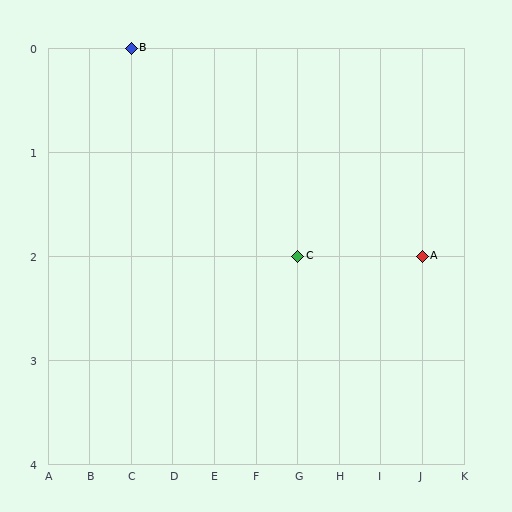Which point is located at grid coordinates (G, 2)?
Point C is at (G, 2).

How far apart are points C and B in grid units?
Points C and B are 4 columns and 2 rows apart (about 4.5 grid units diagonally).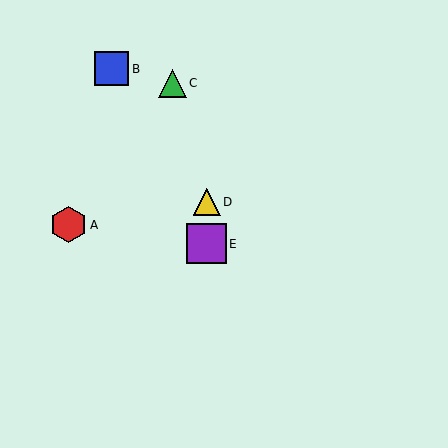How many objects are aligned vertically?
2 objects (D, E) are aligned vertically.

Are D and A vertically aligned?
No, D is at x≈207 and A is at x≈69.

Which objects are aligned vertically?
Objects D, E are aligned vertically.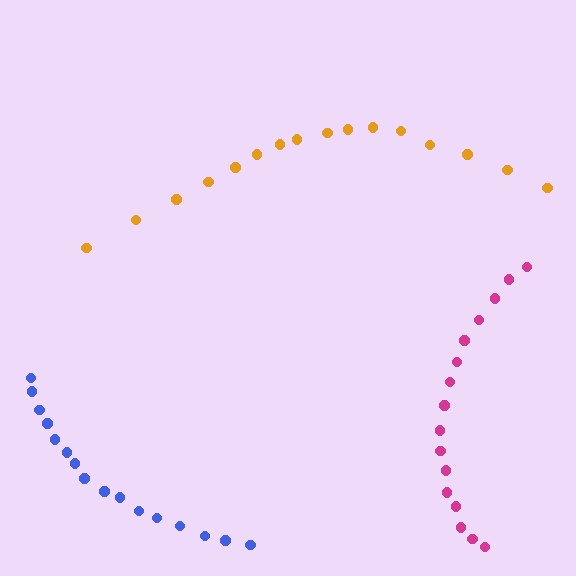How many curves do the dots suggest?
There are 3 distinct paths.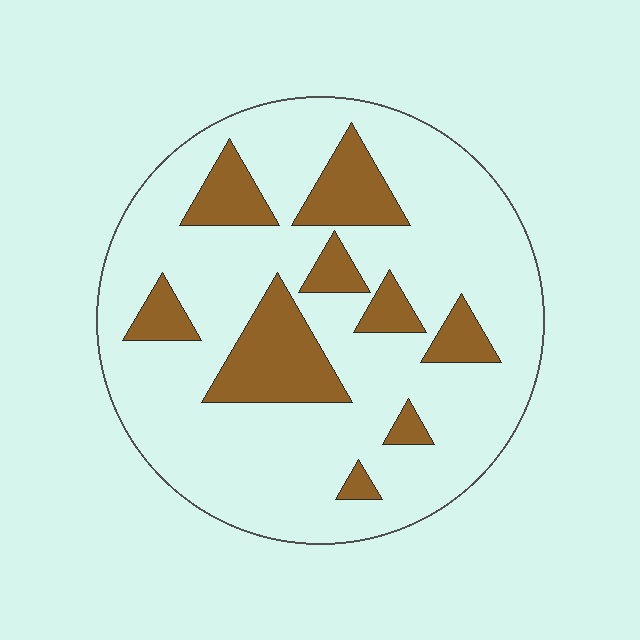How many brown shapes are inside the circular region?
9.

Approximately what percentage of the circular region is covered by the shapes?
Approximately 20%.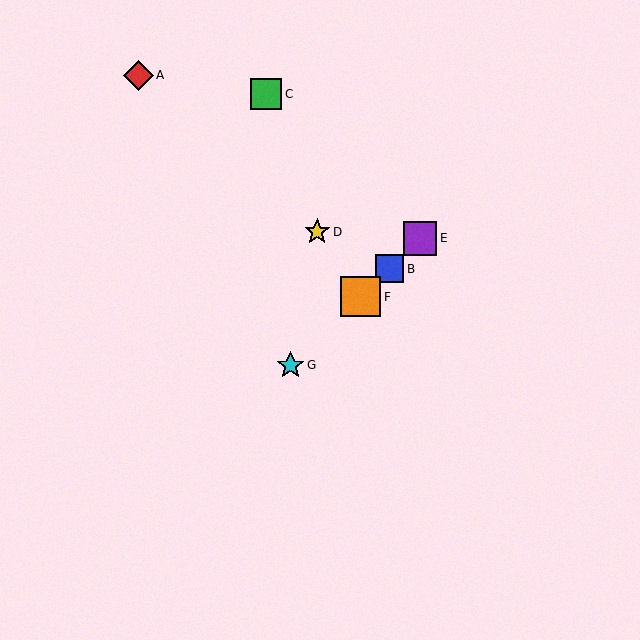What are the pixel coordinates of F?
Object F is at (361, 297).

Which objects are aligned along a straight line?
Objects B, E, F, G are aligned along a straight line.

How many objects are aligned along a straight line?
4 objects (B, E, F, G) are aligned along a straight line.